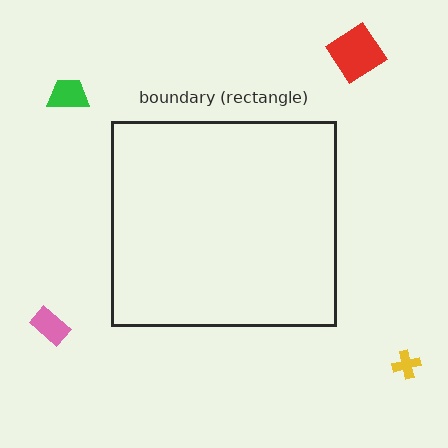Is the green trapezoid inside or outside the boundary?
Outside.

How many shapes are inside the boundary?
0 inside, 4 outside.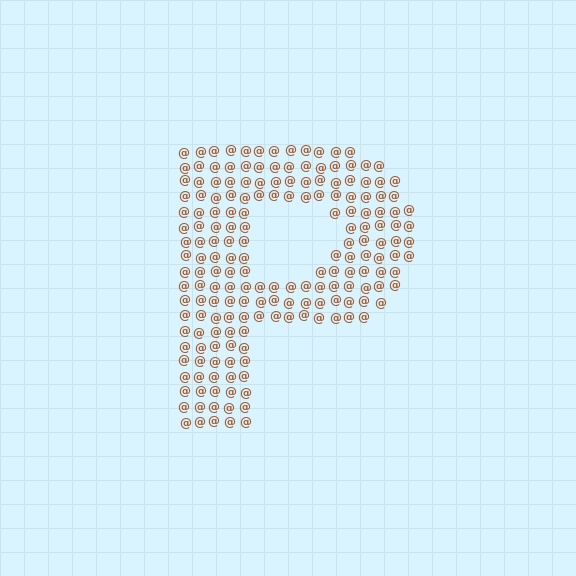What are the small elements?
The small elements are at signs.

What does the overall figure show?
The overall figure shows the letter P.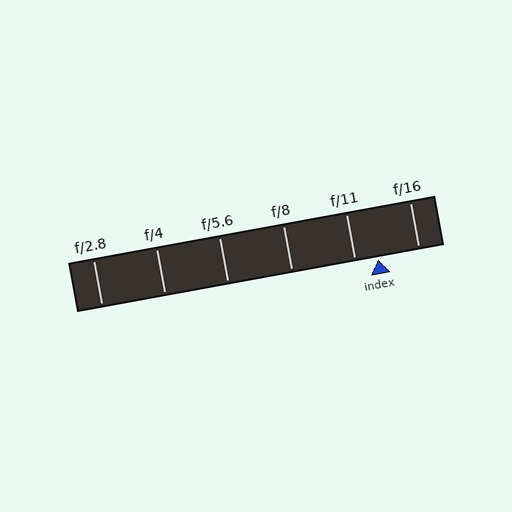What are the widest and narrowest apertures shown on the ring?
The widest aperture shown is f/2.8 and the narrowest is f/16.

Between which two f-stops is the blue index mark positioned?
The index mark is between f/11 and f/16.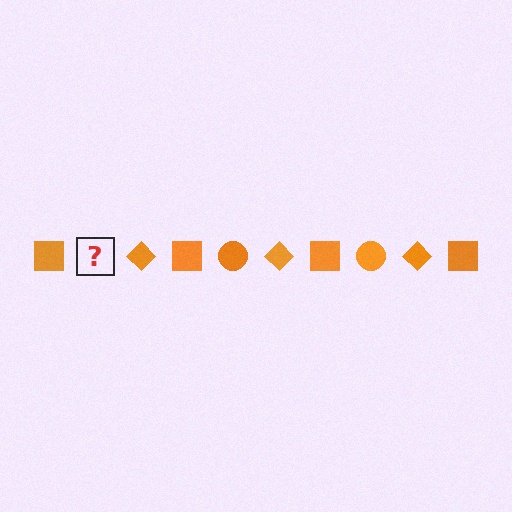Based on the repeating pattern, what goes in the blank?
The blank should be an orange circle.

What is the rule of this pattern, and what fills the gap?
The rule is that the pattern cycles through square, circle, diamond shapes in orange. The gap should be filled with an orange circle.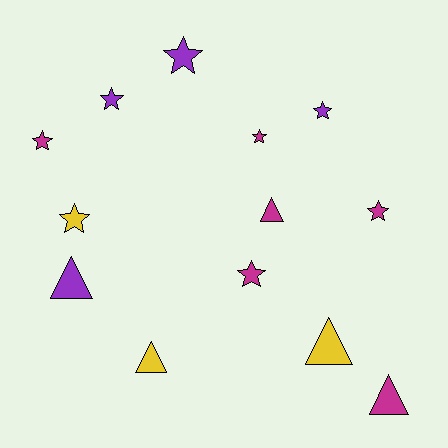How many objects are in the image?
There are 13 objects.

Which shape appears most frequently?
Star, with 8 objects.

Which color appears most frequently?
Magenta, with 6 objects.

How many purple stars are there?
There are 3 purple stars.